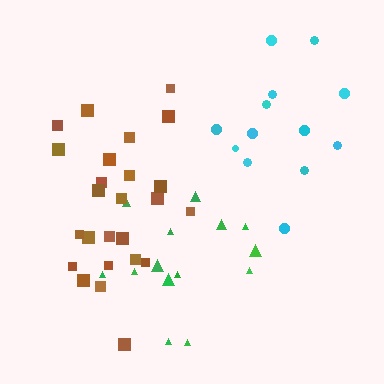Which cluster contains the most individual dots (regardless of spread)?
Brown (25).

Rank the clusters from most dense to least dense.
cyan, brown, green.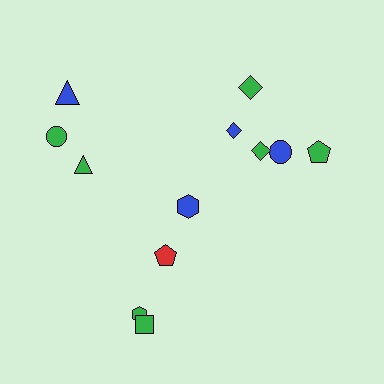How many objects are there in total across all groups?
There are 12 objects.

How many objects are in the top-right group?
There are 5 objects.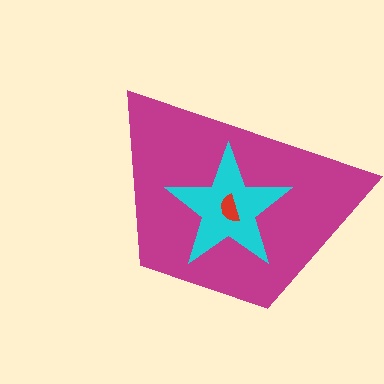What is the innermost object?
The red semicircle.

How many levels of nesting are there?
3.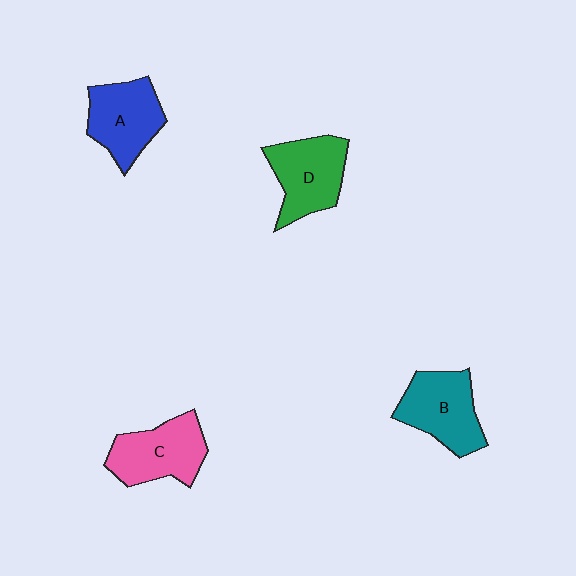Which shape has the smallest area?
Shape A (blue).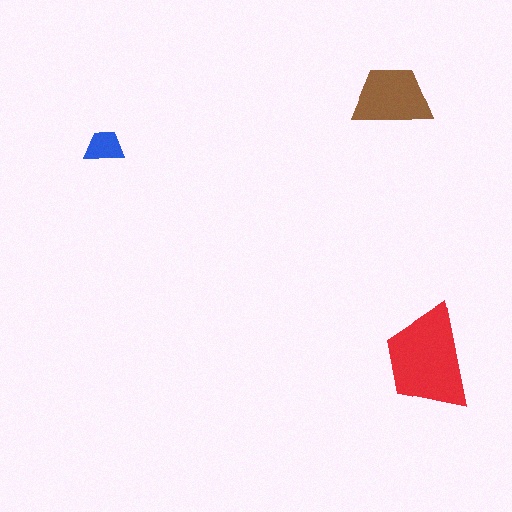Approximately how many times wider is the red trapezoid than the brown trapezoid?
About 1.5 times wider.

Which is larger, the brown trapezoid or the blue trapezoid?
The brown one.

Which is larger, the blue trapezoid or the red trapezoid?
The red one.